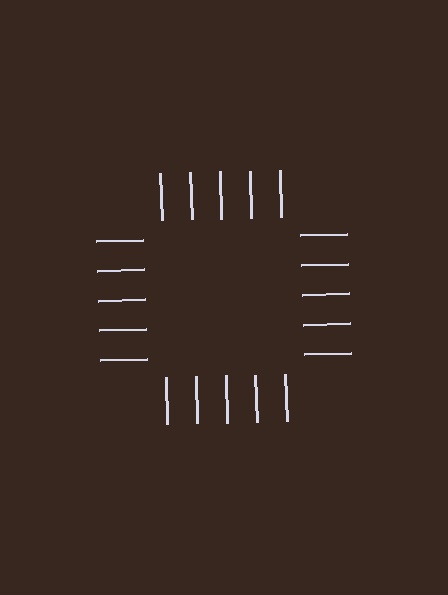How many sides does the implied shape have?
4 sides — the line-ends trace a square.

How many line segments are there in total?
20 — 5 along each of the 4 edges.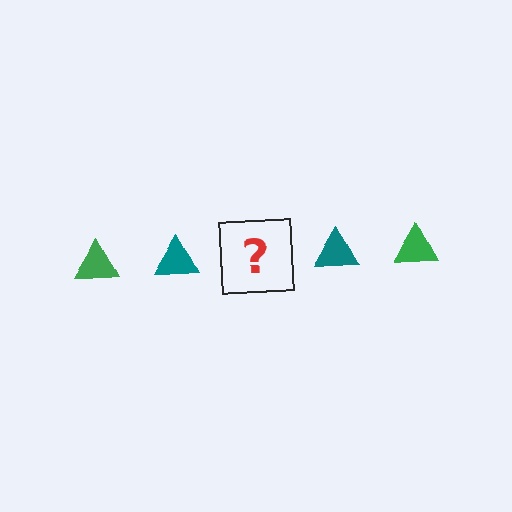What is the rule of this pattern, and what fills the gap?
The rule is that the pattern cycles through green, teal triangles. The gap should be filled with a green triangle.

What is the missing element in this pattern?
The missing element is a green triangle.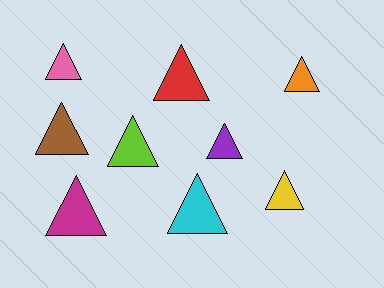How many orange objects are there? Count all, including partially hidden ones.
There is 1 orange object.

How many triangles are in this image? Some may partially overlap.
There are 9 triangles.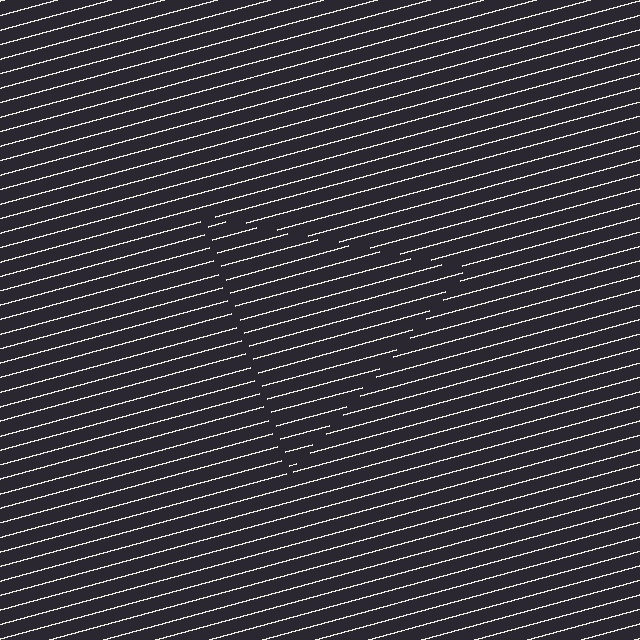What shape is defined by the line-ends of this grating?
An illusory triangle. The interior of the shape contains the same grating, shifted by half a period — the contour is defined by the phase discontinuity where line-ends from the inner and outer gratings abut.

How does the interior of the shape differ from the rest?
The interior of the shape contains the same grating, shifted by half a period — the contour is defined by the phase discontinuity where line-ends from the inner and outer gratings abut.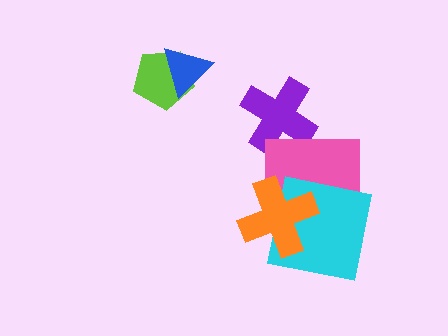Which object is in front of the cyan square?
The orange cross is in front of the cyan square.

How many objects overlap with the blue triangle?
1 object overlaps with the blue triangle.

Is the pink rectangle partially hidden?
Yes, it is partially covered by another shape.